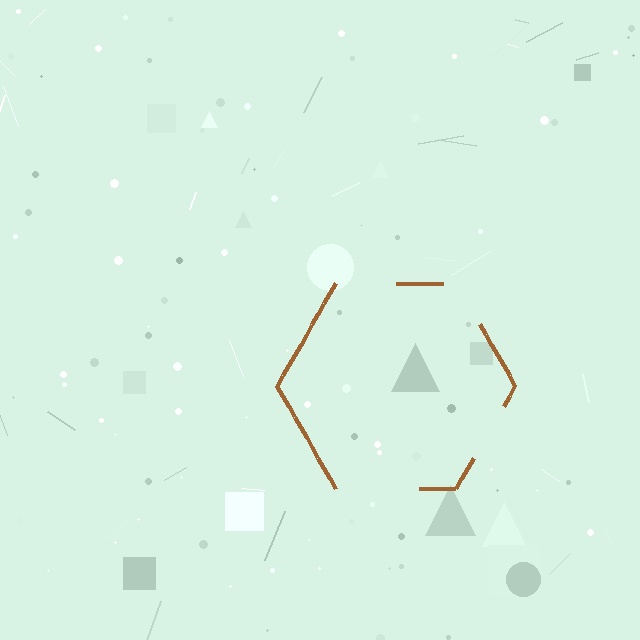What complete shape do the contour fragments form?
The contour fragments form a hexagon.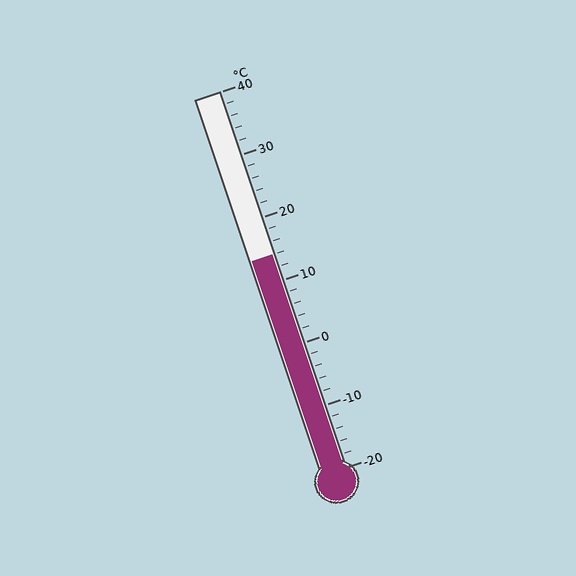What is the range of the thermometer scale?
The thermometer scale ranges from -20°C to 40°C.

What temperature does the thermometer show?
The thermometer shows approximately 14°C.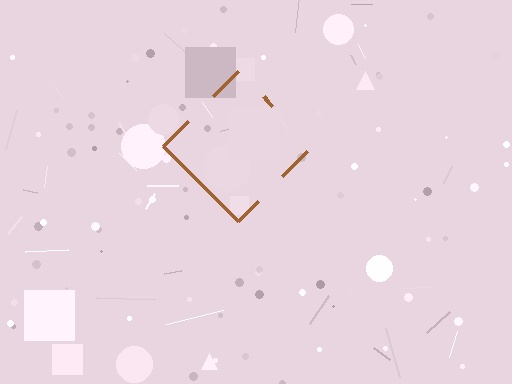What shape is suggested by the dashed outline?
The dashed outline suggests a diamond.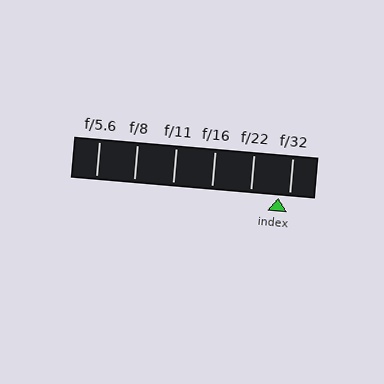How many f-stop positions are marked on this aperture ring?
There are 6 f-stop positions marked.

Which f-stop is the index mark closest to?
The index mark is closest to f/32.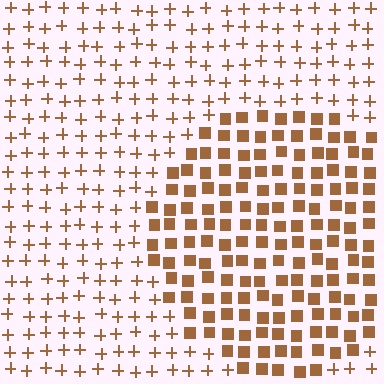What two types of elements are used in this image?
The image uses squares inside the circle region and plus signs outside it.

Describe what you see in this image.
The image is filled with small brown elements arranged in a uniform grid. A circle-shaped region contains squares, while the surrounding area contains plus signs. The boundary is defined purely by the change in element shape.